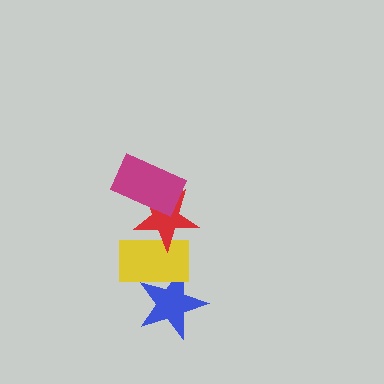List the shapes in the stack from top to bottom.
From top to bottom: the magenta rectangle, the red star, the yellow rectangle, the blue star.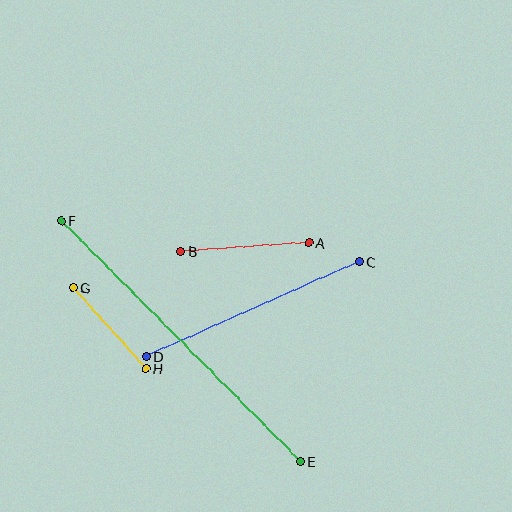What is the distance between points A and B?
The distance is approximately 128 pixels.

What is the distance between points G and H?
The distance is approximately 109 pixels.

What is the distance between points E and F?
The distance is approximately 339 pixels.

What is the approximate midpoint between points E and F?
The midpoint is at approximately (181, 341) pixels.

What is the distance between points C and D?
The distance is approximately 233 pixels.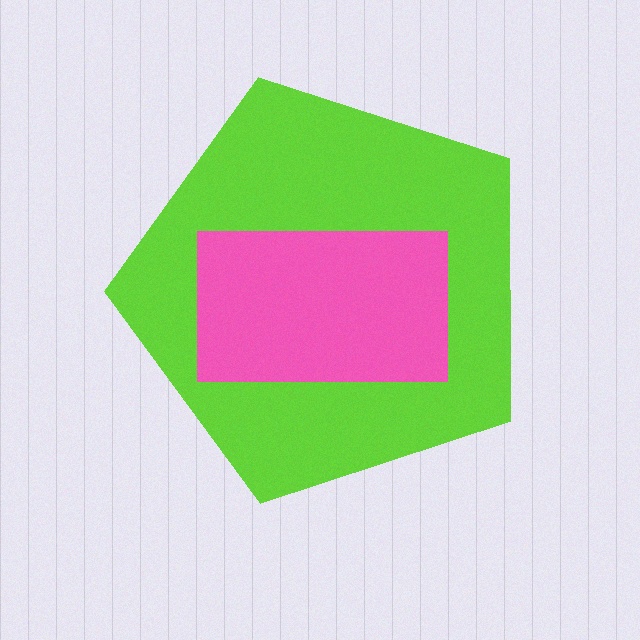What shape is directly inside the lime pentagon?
The pink rectangle.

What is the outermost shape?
The lime pentagon.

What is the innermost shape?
The pink rectangle.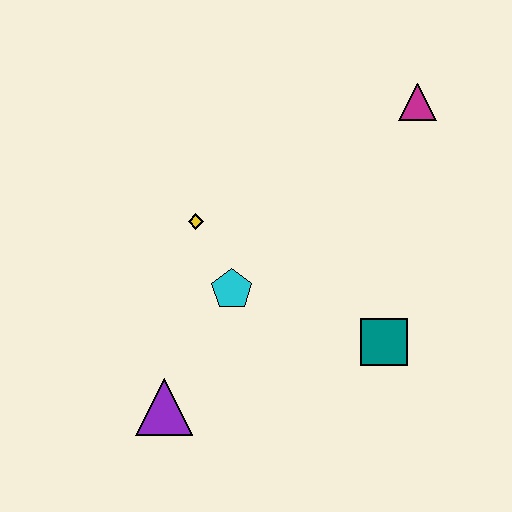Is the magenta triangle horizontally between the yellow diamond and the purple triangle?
No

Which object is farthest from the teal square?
The magenta triangle is farthest from the teal square.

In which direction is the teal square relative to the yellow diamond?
The teal square is to the right of the yellow diamond.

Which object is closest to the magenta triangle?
The teal square is closest to the magenta triangle.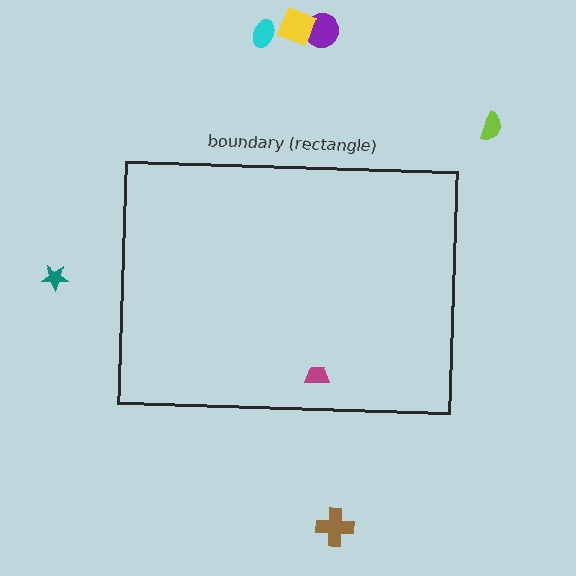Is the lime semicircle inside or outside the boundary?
Outside.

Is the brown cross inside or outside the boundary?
Outside.